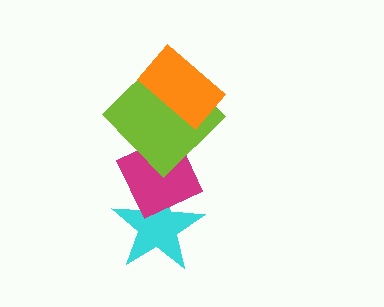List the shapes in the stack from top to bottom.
From top to bottom: the orange rectangle, the lime diamond, the magenta diamond, the cyan star.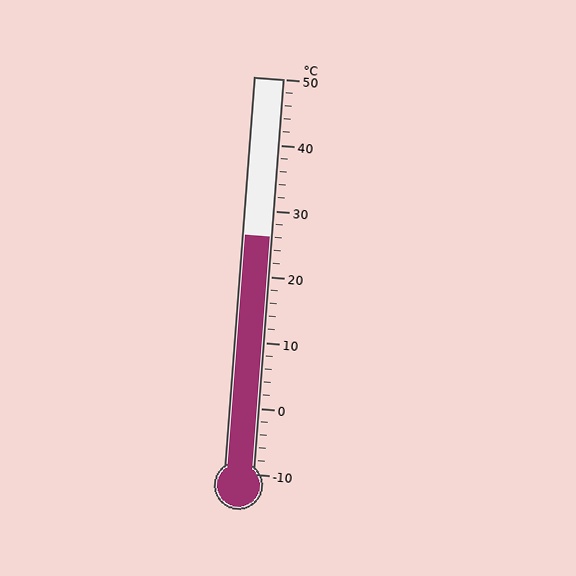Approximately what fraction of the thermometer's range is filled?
The thermometer is filled to approximately 60% of its range.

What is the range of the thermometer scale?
The thermometer scale ranges from -10°C to 50°C.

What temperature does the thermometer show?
The thermometer shows approximately 26°C.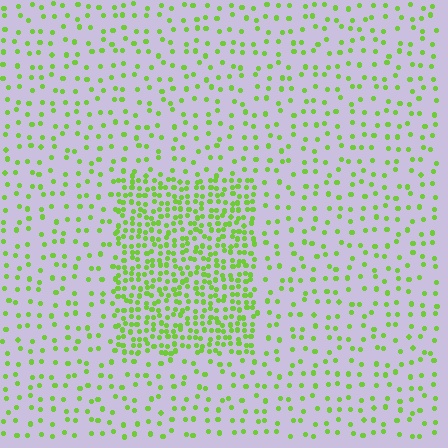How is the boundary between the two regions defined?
The boundary is defined by a change in element density (approximately 2.8x ratio). All elements are the same color, size, and shape.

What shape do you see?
I see a rectangle.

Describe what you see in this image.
The image contains small lime elements arranged at two different densities. A rectangle-shaped region is visible where the elements are more densely packed than the surrounding area.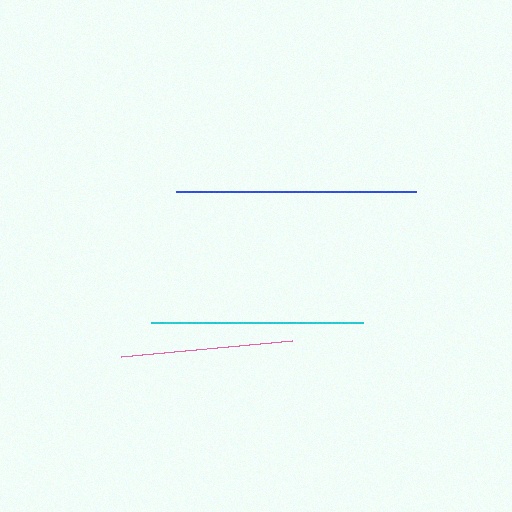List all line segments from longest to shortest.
From longest to shortest: blue, cyan, pink.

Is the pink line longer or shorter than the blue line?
The blue line is longer than the pink line.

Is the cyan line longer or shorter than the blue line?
The blue line is longer than the cyan line.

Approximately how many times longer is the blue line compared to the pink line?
The blue line is approximately 1.4 times the length of the pink line.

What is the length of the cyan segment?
The cyan segment is approximately 213 pixels long.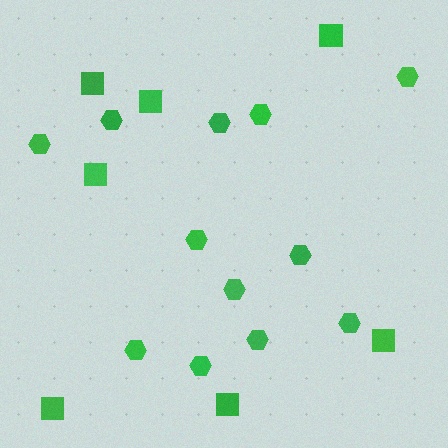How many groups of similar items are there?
There are 2 groups: one group of hexagons (12) and one group of squares (7).